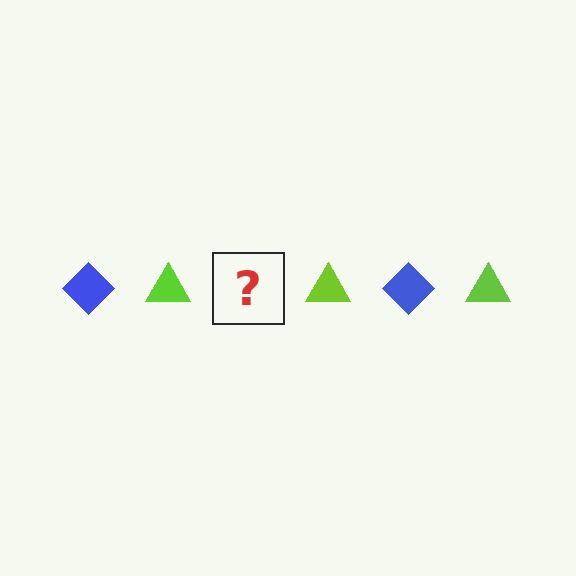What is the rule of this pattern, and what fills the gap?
The rule is that the pattern alternates between blue diamond and lime triangle. The gap should be filled with a blue diamond.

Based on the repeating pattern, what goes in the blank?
The blank should be a blue diamond.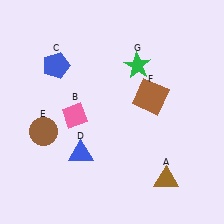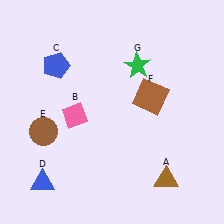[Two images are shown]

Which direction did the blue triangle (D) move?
The blue triangle (D) moved left.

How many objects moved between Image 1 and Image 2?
1 object moved between the two images.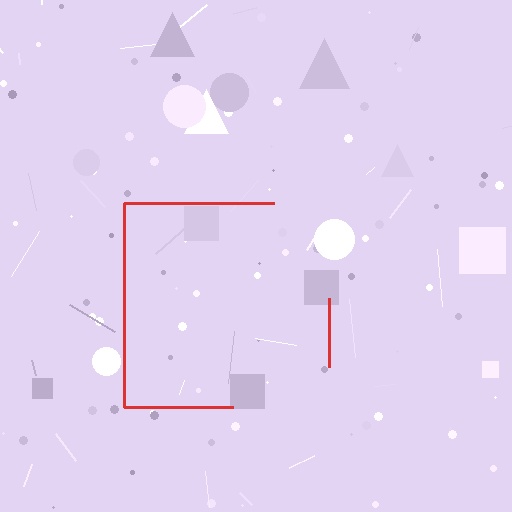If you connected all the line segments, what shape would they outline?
They would outline a square.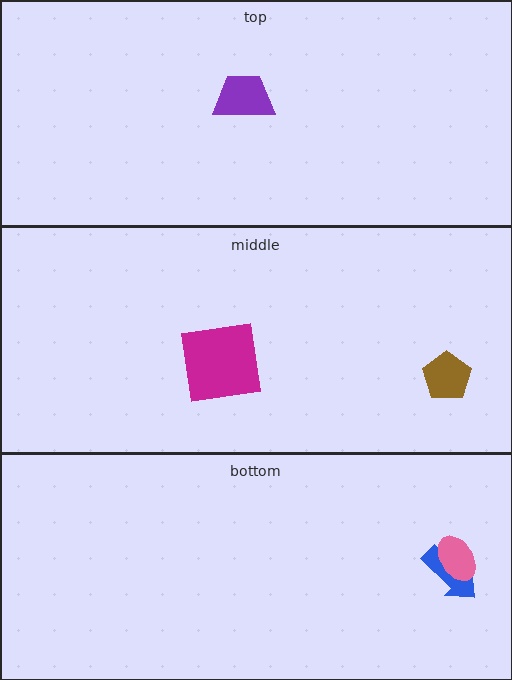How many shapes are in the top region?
1.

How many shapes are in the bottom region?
2.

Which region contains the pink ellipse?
The bottom region.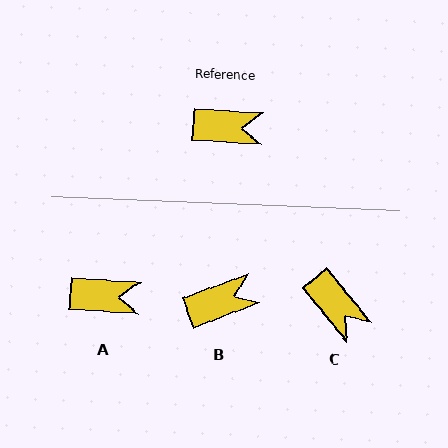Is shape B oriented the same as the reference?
No, it is off by about 25 degrees.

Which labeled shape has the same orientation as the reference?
A.